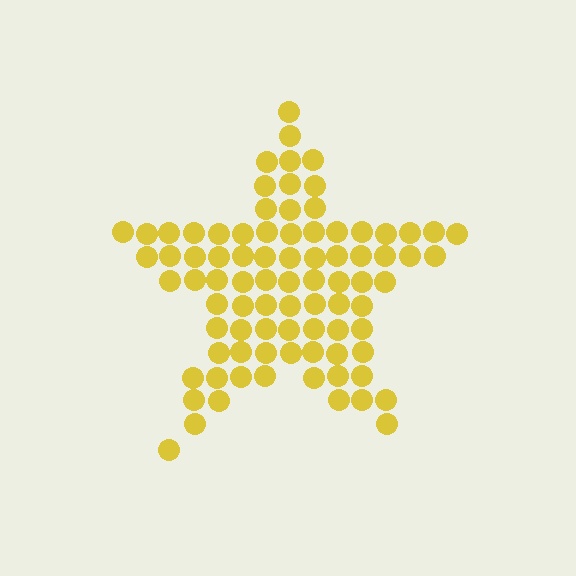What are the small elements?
The small elements are circles.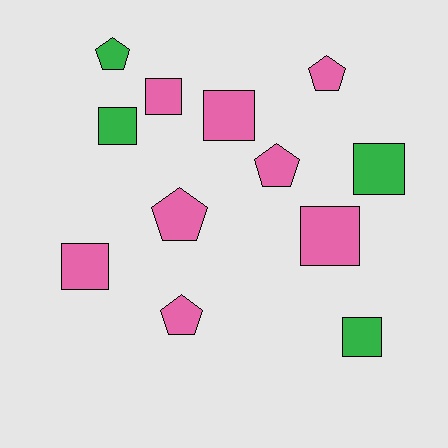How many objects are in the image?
There are 12 objects.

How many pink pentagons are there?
There are 4 pink pentagons.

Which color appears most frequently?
Pink, with 8 objects.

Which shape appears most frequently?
Square, with 7 objects.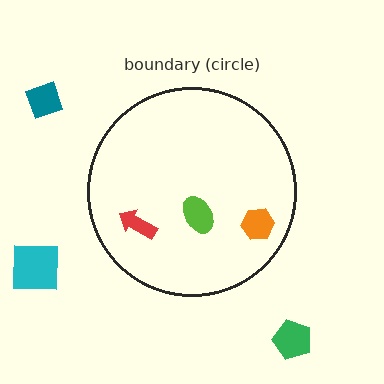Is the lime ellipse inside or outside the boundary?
Inside.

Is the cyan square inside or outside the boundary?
Outside.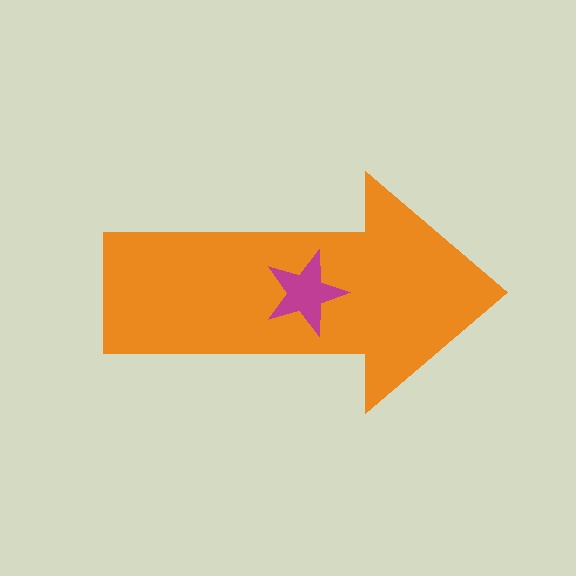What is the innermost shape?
The magenta star.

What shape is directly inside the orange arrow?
The magenta star.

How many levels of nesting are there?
2.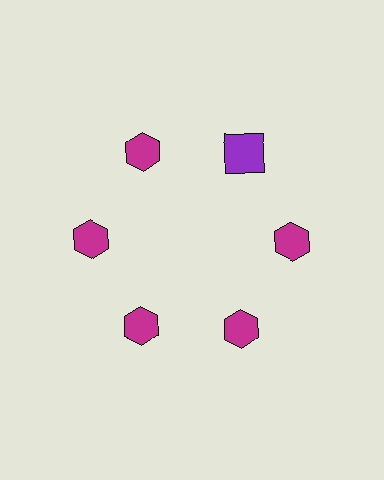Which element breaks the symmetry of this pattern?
The purple square at roughly the 1 o'clock position breaks the symmetry. All other shapes are magenta hexagons.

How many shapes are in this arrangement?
There are 6 shapes arranged in a ring pattern.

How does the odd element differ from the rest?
It differs in both color (purple instead of magenta) and shape (square instead of hexagon).